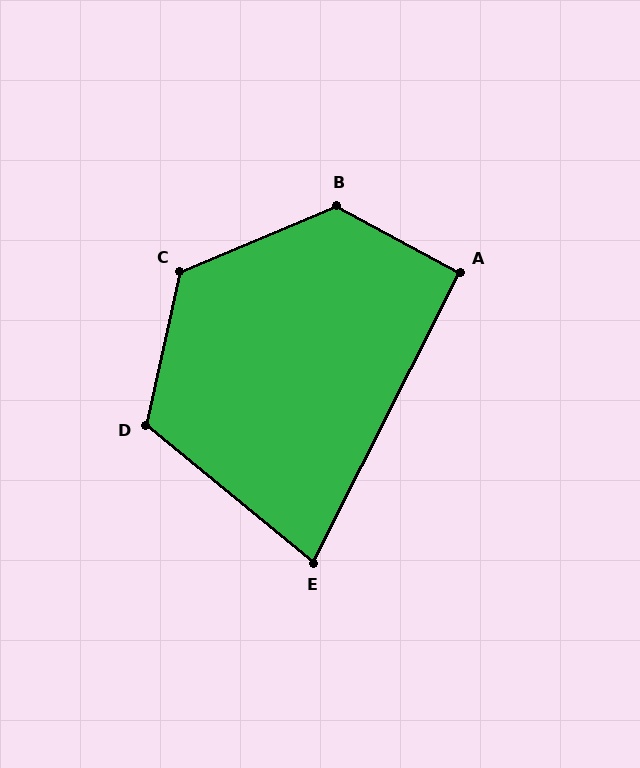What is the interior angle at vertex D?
Approximately 117 degrees (obtuse).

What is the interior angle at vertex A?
Approximately 92 degrees (approximately right).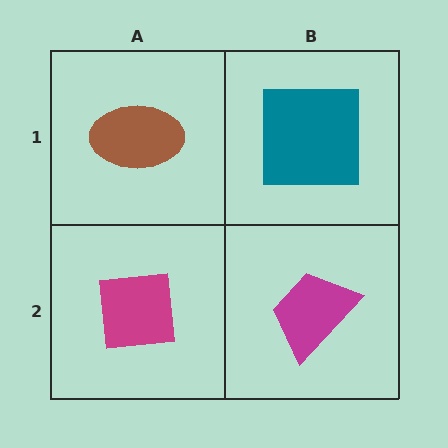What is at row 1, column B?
A teal square.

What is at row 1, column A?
A brown ellipse.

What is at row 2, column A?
A magenta square.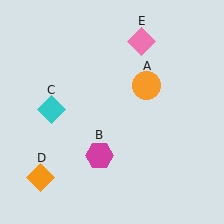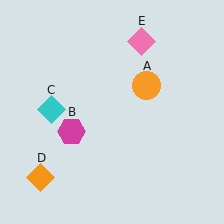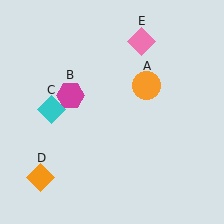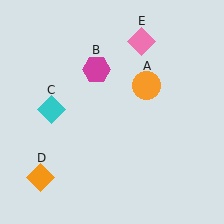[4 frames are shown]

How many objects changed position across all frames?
1 object changed position: magenta hexagon (object B).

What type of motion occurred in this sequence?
The magenta hexagon (object B) rotated clockwise around the center of the scene.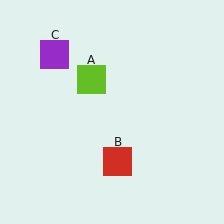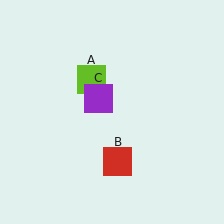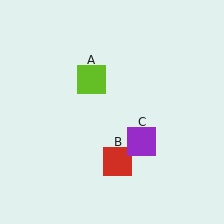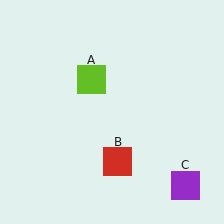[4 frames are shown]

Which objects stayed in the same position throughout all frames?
Lime square (object A) and red square (object B) remained stationary.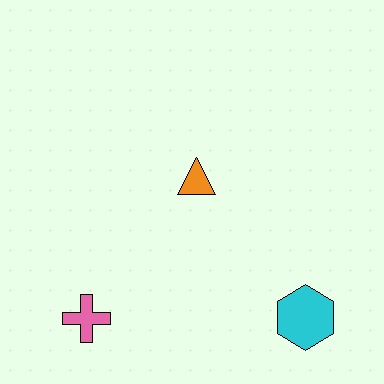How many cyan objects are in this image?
There is 1 cyan object.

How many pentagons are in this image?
There are no pentagons.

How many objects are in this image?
There are 3 objects.